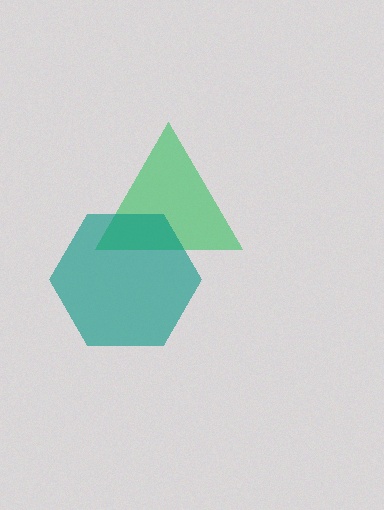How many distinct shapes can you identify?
There are 2 distinct shapes: a green triangle, a teal hexagon.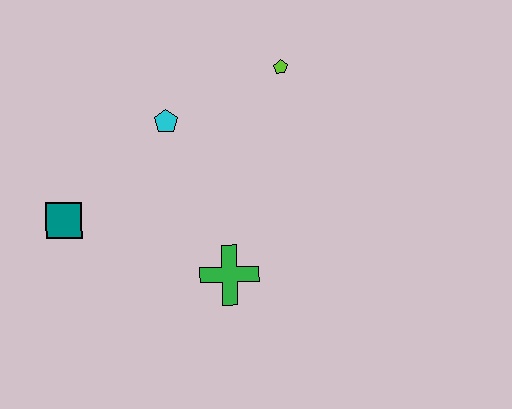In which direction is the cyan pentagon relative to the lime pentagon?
The cyan pentagon is to the left of the lime pentagon.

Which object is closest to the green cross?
The cyan pentagon is closest to the green cross.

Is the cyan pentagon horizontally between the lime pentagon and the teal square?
Yes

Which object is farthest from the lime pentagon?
The teal square is farthest from the lime pentagon.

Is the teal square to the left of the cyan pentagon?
Yes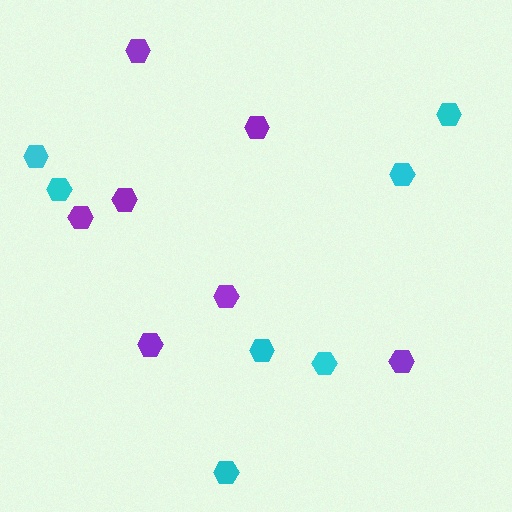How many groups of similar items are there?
There are 2 groups: one group of cyan hexagons (7) and one group of purple hexagons (7).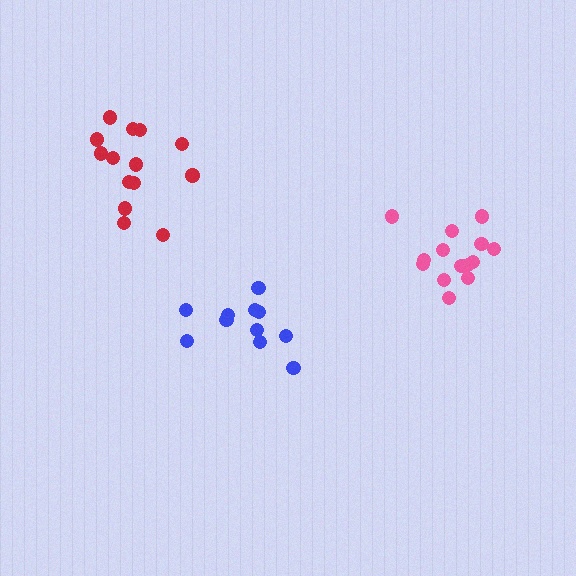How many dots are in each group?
Group 1: 14 dots, Group 2: 11 dots, Group 3: 14 dots (39 total).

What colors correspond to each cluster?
The clusters are colored: red, blue, pink.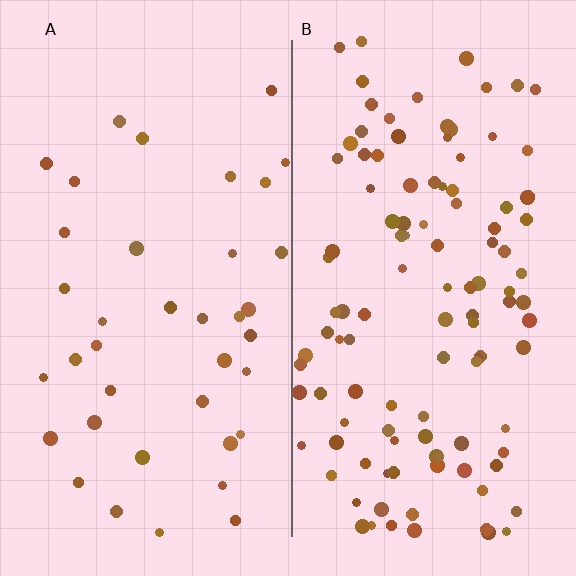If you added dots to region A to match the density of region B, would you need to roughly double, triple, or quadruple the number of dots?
Approximately triple.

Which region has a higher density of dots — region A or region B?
B (the right).